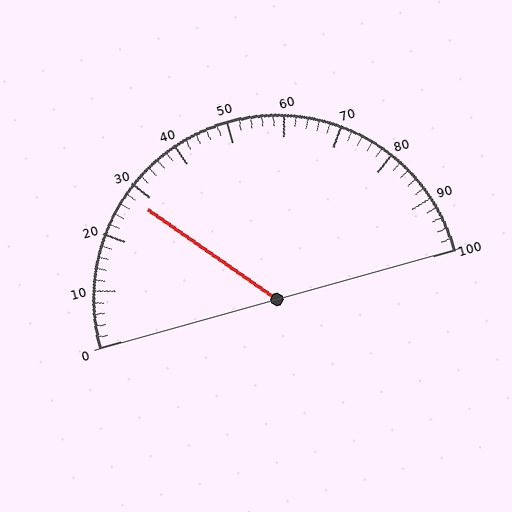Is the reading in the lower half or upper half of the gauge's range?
The reading is in the lower half of the range (0 to 100).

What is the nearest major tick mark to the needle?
The nearest major tick mark is 30.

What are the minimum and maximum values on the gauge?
The gauge ranges from 0 to 100.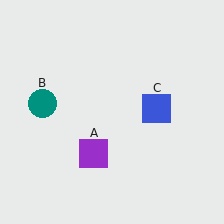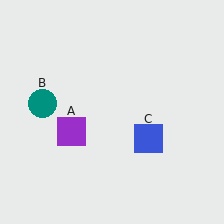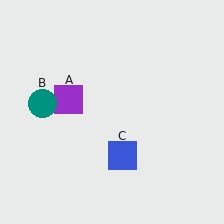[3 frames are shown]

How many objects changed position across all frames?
2 objects changed position: purple square (object A), blue square (object C).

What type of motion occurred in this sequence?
The purple square (object A), blue square (object C) rotated clockwise around the center of the scene.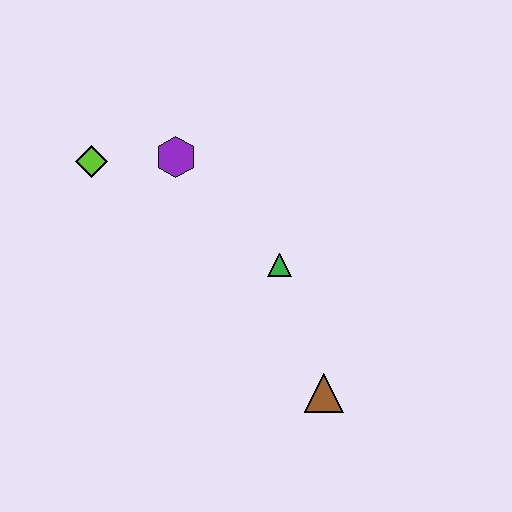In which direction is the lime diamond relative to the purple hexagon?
The lime diamond is to the left of the purple hexagon.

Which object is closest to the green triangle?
The brown triangle is closest to the green triangle.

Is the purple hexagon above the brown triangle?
Yes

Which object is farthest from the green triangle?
The lime diamond is farthest from the green triangle.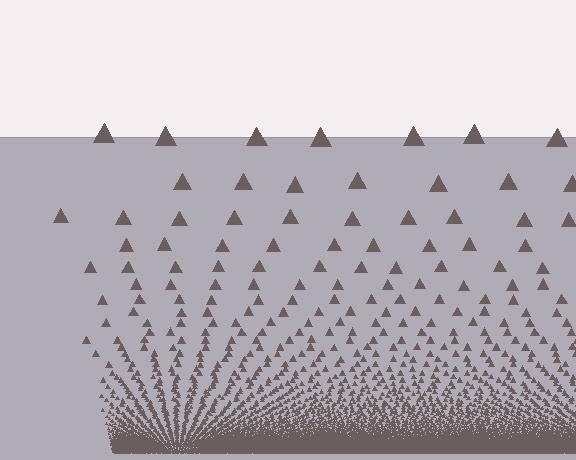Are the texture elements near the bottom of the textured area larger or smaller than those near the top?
Smaller. The gradient is inverted — elements near the bottom are smaller and denser.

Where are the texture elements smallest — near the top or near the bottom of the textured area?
Near the bottom.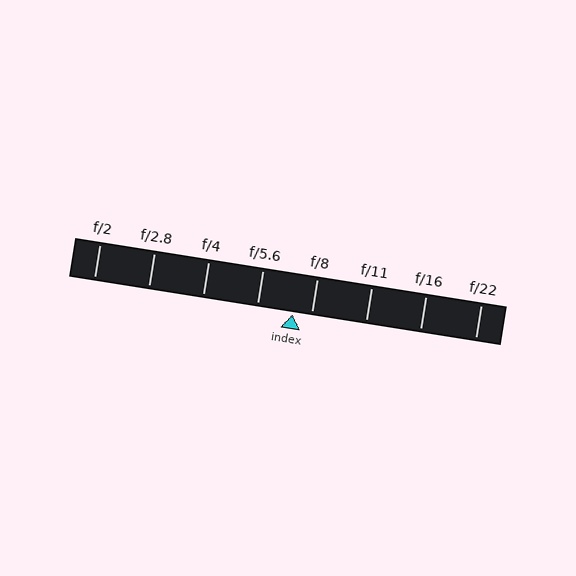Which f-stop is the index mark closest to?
The index mark is closest to f/8.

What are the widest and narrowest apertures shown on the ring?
The widest aperture shown is f/2 and the narrowest is f/22.